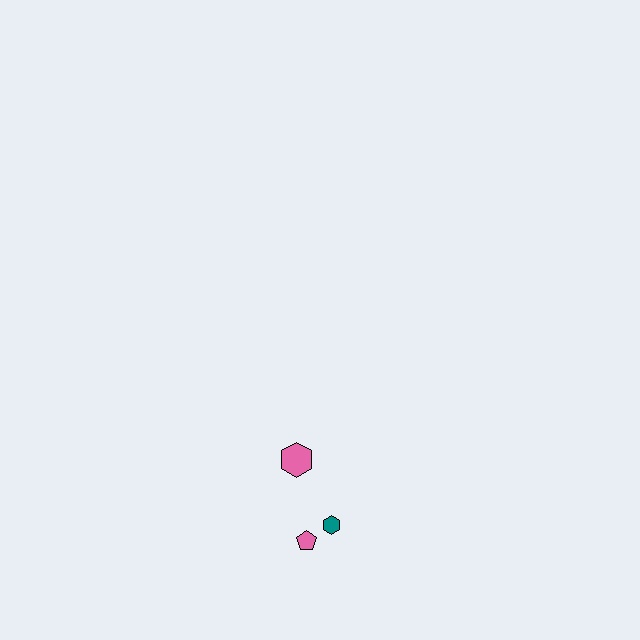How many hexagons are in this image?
There are 2 hexagons.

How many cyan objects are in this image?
There are no cyan objects.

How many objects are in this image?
There are 3 objects.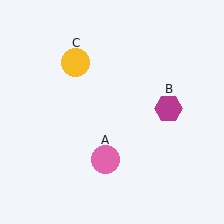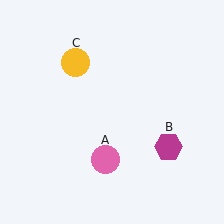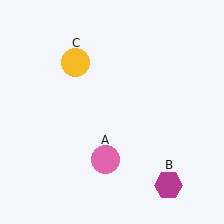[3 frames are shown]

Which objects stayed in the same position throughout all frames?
Pink circle (object A) and yellow circle (object C) remained stationary.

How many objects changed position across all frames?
1 object changed position: magenta hexagon (object B).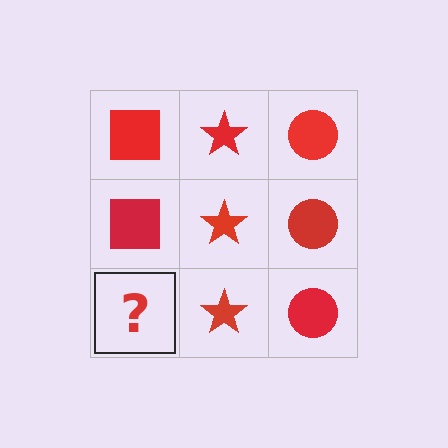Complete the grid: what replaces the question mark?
The question mark should be replaced with a red square.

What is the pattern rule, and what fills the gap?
The rule is that each column has a consistent shape. The gap should be filled with a red square.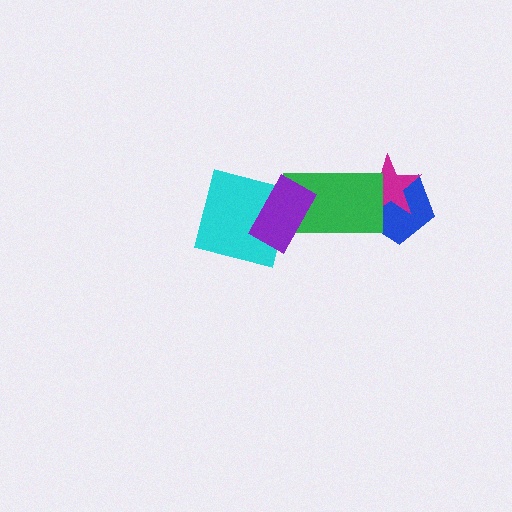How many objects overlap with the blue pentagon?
2 objects overlap with the blue pentagon.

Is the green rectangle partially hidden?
Yes, it is partially covered by another shape.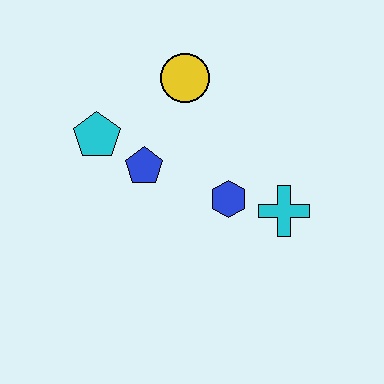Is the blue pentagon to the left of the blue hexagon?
Yes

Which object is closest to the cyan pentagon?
The blue pentagon is closest to the cyan pentagon.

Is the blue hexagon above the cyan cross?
Yes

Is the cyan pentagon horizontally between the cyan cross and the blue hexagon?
No